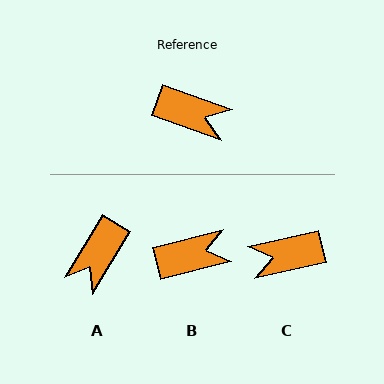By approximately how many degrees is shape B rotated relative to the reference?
Approximately 34 degrees counter-clockwise.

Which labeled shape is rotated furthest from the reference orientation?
C, about 148 degrees away.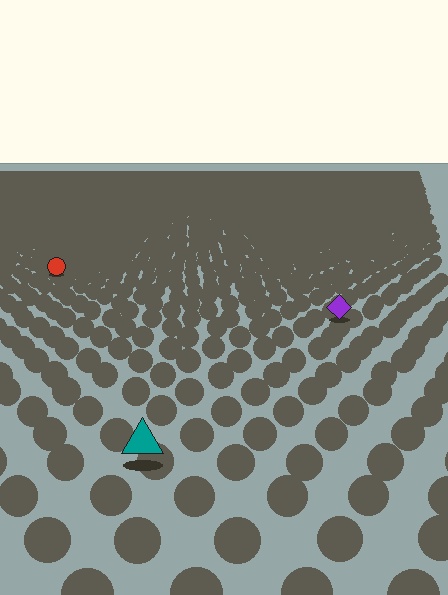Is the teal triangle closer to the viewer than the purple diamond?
Yes. The teal triangle is closer — you can tell from the texture gradient: the ground texture is coarser near it.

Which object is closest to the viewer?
The teal triangle is closest. The texture marks near it are larger and more spread out.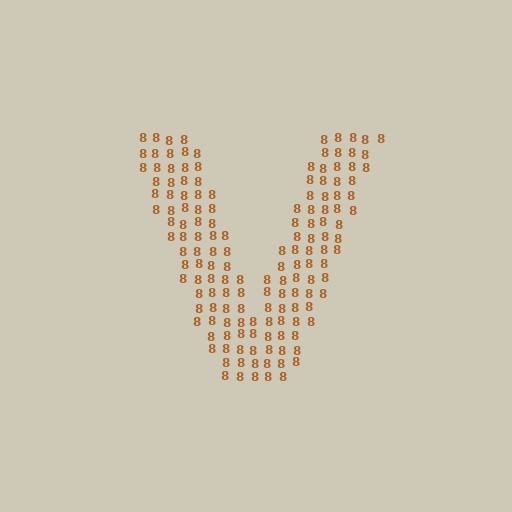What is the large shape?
The large shape is the letter V.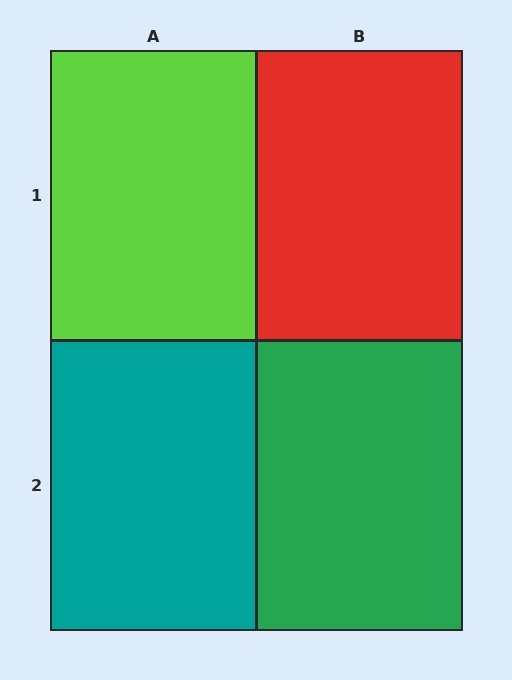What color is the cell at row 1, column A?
Lime.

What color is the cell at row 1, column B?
Red.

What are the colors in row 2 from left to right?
Teal, green.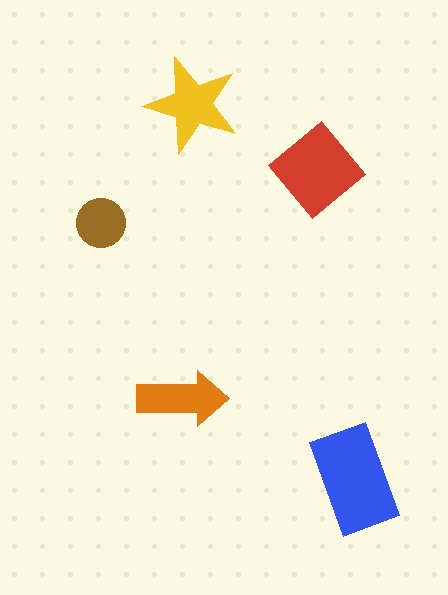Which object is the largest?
The blue rectangle.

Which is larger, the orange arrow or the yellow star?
The yellow star.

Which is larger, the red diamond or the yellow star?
The red diamond.